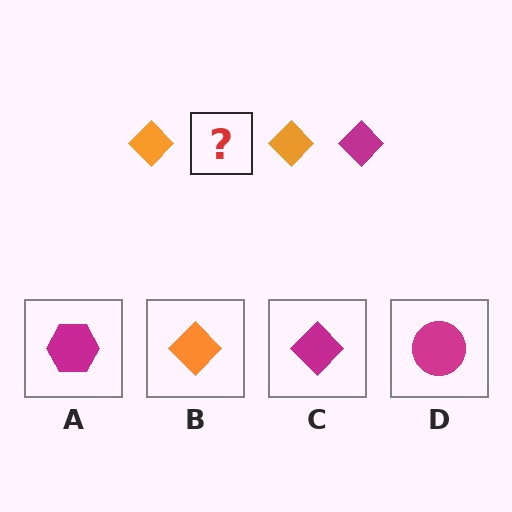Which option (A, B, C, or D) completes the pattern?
C.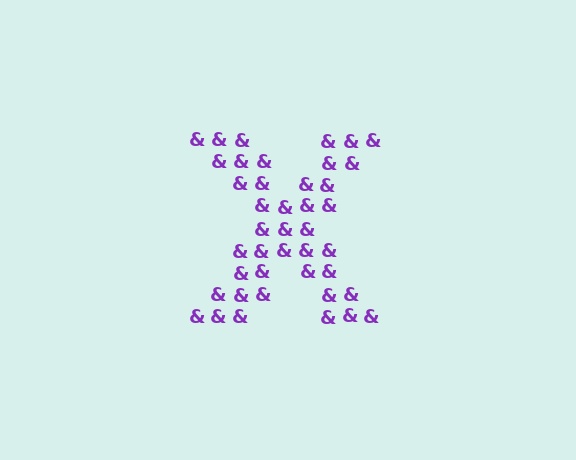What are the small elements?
The small elements are ampersands.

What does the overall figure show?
The overall figure shows the letter X.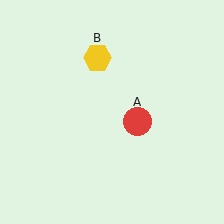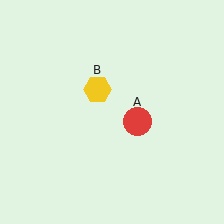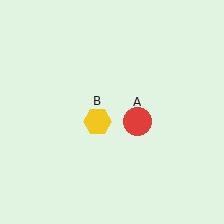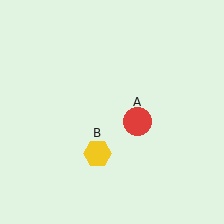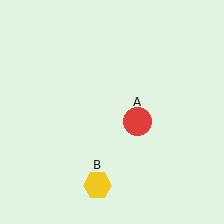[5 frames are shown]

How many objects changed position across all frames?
1 object changed position: yellow hexagon (object B).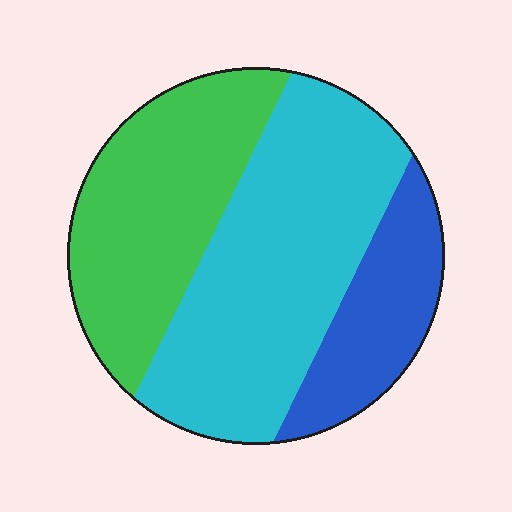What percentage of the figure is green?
Green covers roughly 35% of the figure.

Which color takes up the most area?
Cyan, at roughly 45%.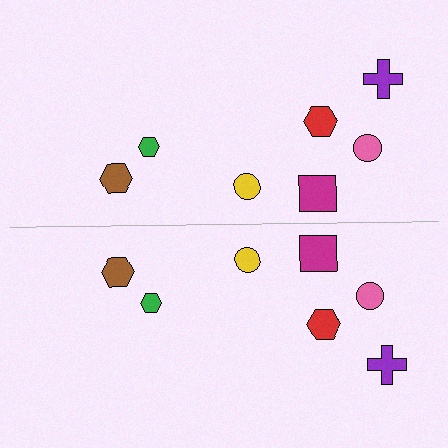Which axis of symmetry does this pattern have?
The pattern has a horizontal axis of symmetry running through the center of the image.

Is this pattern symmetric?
Yes, this pattern has bilateral (reflection) symmetry.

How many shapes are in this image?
There are 14 shapes in this image.